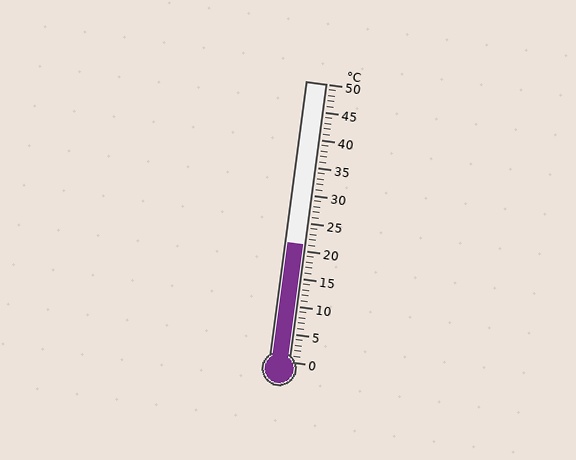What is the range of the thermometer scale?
The thermometer scale ranges from 0°C to 50°C.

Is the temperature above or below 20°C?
The temperature is above 20°C.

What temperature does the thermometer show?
The thermometer shows approximately 21°C.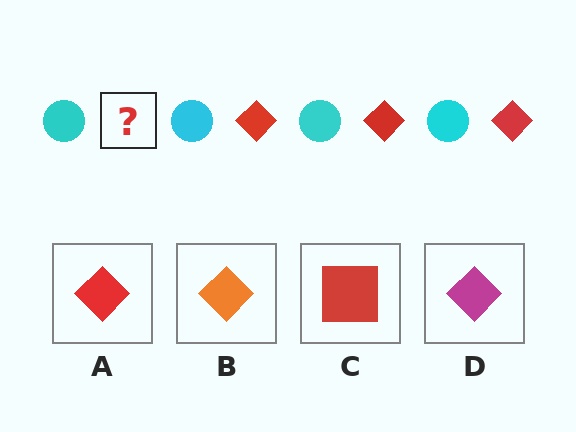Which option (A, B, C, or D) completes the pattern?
A.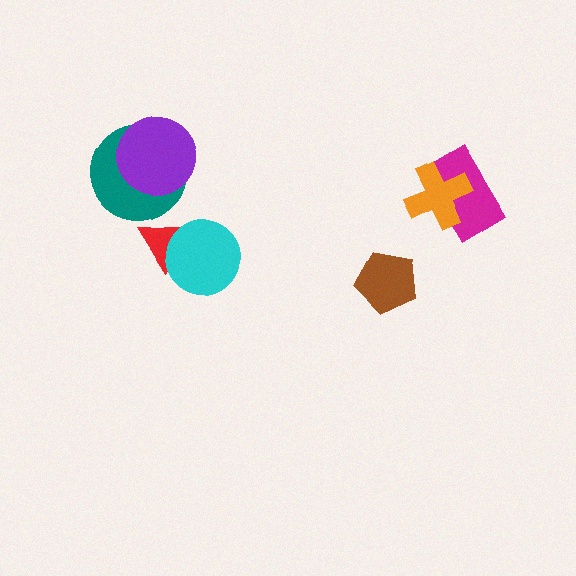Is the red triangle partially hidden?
Yes, it is partially covered by another shape.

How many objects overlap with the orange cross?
1 object overlaps with the orange cross.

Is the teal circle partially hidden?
Yes, it is partially covered by another shape.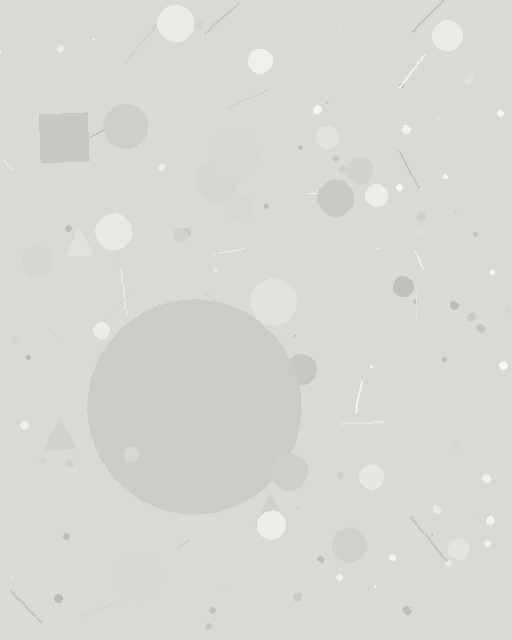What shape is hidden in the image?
A circle is hidden in the image.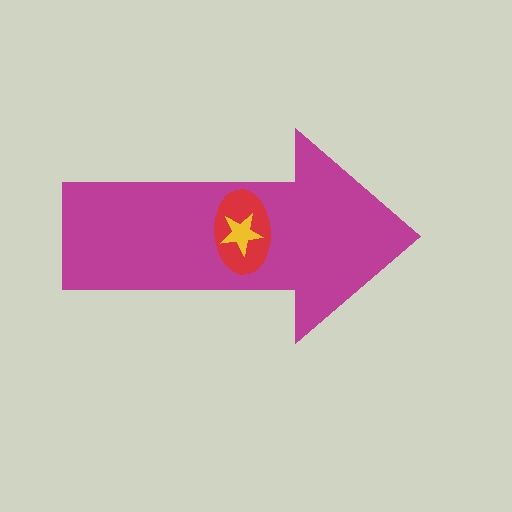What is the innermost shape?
The yellow star.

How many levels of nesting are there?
3.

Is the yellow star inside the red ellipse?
Yes.